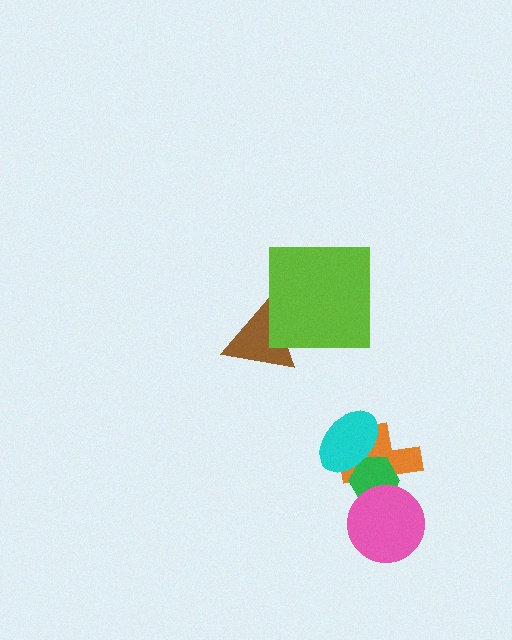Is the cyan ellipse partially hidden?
No, no other shape covers it.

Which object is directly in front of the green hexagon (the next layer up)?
The pink circle is directly in front of the green hexagon.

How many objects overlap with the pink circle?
2 objects overlap with the pink circle.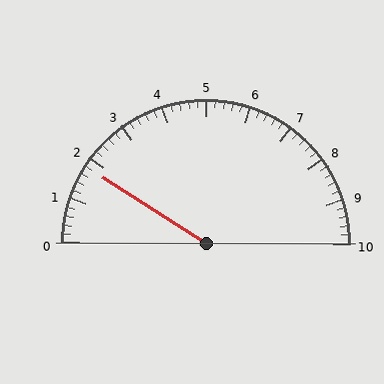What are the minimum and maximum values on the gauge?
The gauge ranges from 0 to 10.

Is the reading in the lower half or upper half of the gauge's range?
The reading is in the lower half of the range (0 to 10).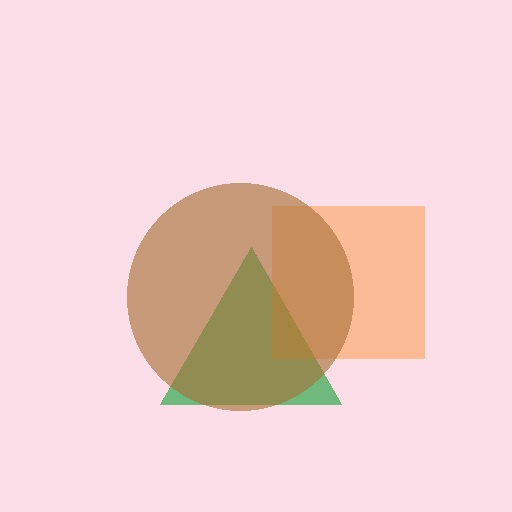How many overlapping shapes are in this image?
There are 3 overlapping shapes in the image.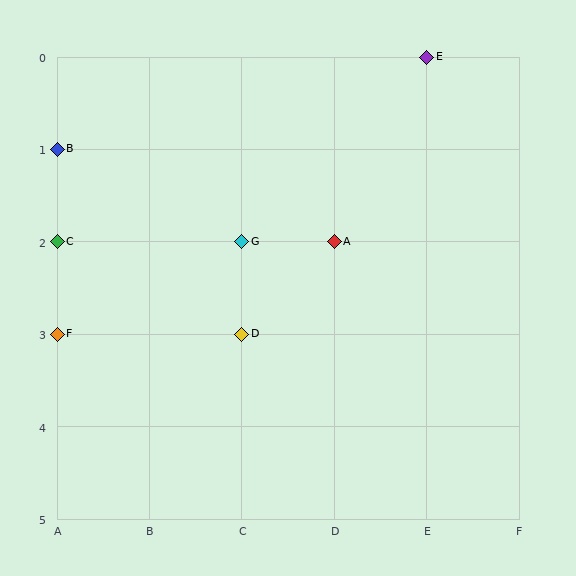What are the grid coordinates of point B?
Point B is at grid coordinates (A, 1).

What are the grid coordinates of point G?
Point G is at grid coordinates (C, 2).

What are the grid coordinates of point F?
Point F is at grid coordinates (A, 3).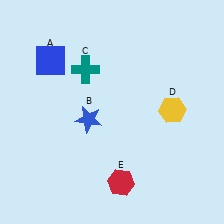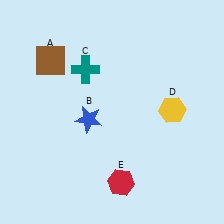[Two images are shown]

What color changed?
The square (A) changed from blue in Image 1 to brown in Image 2.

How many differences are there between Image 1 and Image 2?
There is 1 difference between the two images.